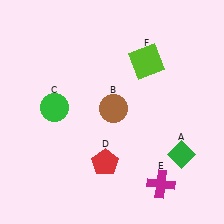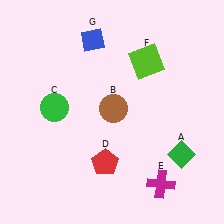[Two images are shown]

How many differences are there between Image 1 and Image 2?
There is 1 difference between the two images.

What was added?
A blue diamond (G) was added in Image 2.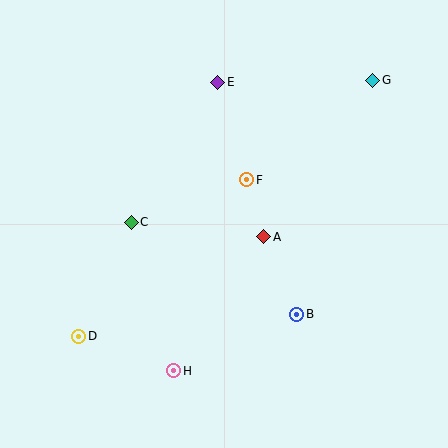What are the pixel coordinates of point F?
Point F is at (247, 180).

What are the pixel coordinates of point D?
Point D is at (79, 336).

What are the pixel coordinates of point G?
Point G is at (373, 80).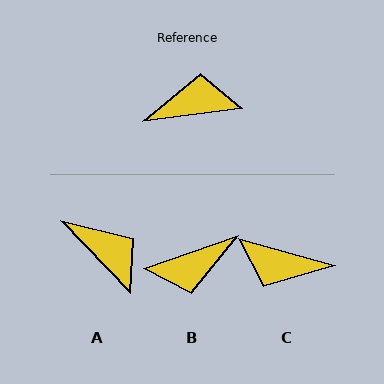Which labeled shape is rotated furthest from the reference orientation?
B, about 168 degrees away.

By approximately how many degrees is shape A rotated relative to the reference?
Approximately 54 degrees clockwise.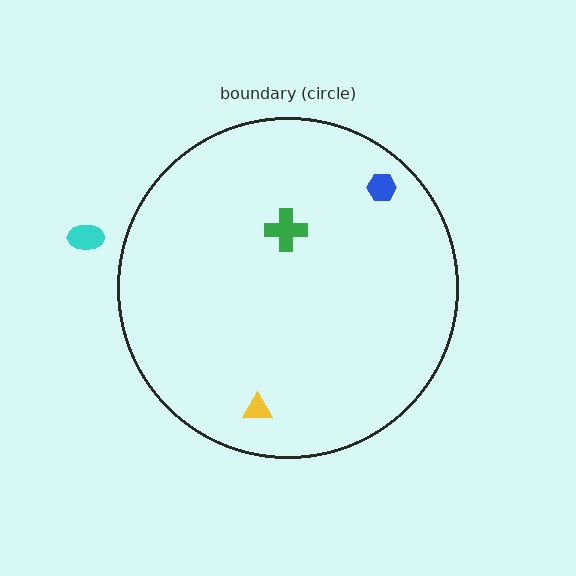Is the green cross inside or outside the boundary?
Inside.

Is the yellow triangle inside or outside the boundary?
Inside.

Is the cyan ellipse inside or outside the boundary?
Outside.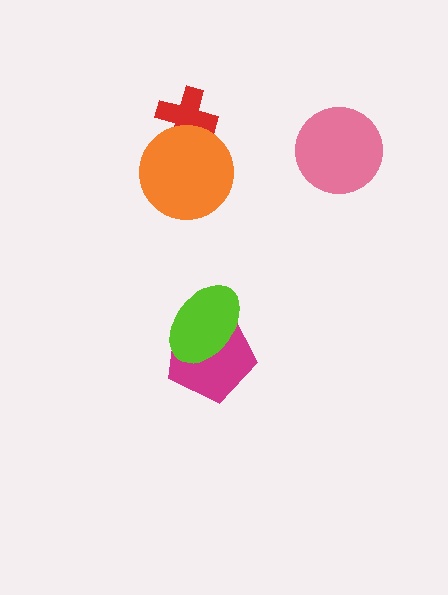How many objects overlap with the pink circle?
0 objects overlap with the pink circle.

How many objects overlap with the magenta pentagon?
1 object overlaps with the magenta pentagon.